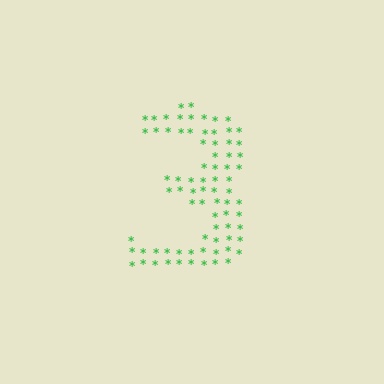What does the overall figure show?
The overall figure shows the digit 3.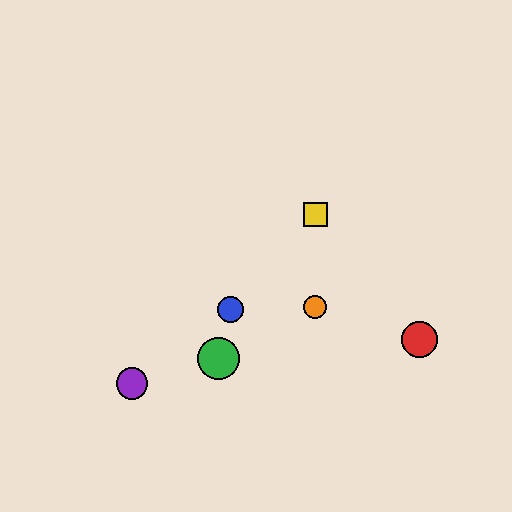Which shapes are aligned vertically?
The yellow square, the orange circle are aligned vertically.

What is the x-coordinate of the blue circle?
The blue circle is at x≈231.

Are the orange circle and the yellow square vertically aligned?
Yes, both are at x≈315.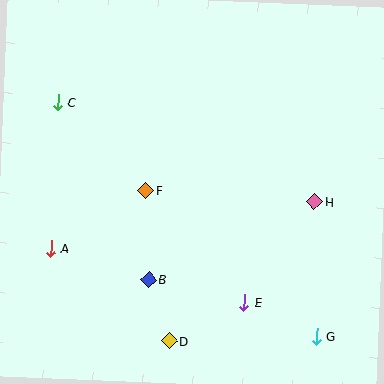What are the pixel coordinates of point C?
Point C is at (58, 102).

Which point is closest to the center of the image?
Point F at (146, 190) is closest to the center.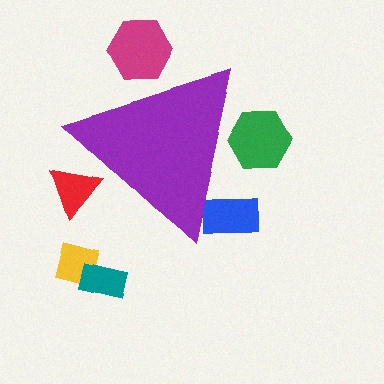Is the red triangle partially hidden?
Yes, the red triangle is partially hidden behind the purple triangle.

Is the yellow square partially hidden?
No, the yellow square is fully visible.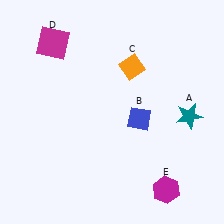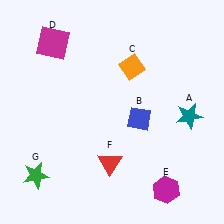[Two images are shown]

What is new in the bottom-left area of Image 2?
A red triangle (F) was added in the bottom-left area of Image 2.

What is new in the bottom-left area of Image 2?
A green star (G) was added in the bottom-left area of Image 2.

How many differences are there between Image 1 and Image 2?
There are 2 differences between the two images.